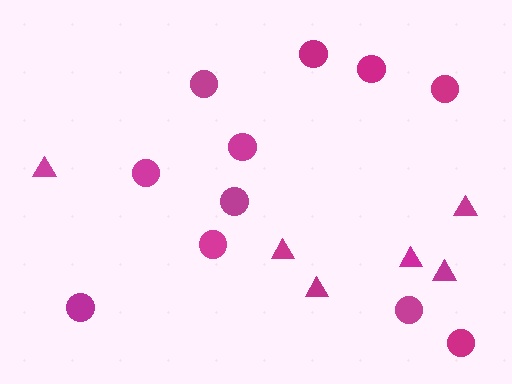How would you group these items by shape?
There are 2 groups: one group of triangles (6) and one group of circles (11).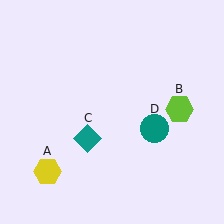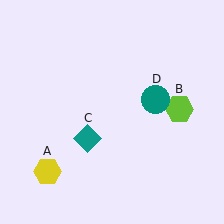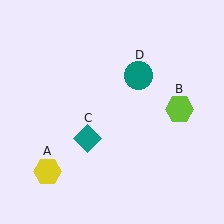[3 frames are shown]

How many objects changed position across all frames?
1 object changed position: teal circle (object D).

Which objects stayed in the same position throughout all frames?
Yellow hexagon (object A) and lime hexagon (object B) and teal diamond (object C) remained stationary.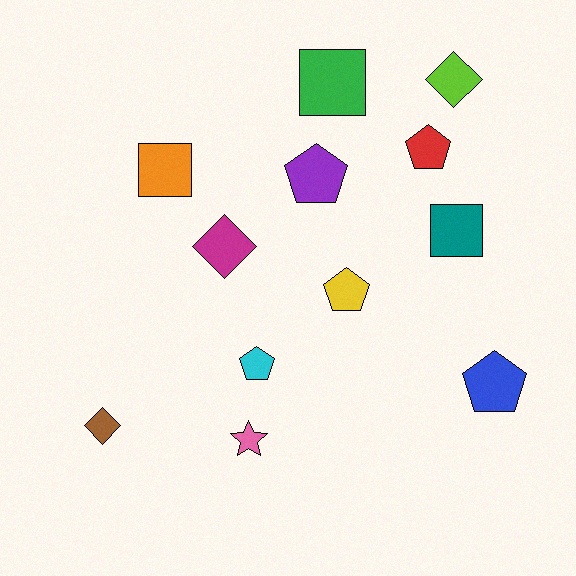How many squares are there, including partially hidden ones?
There are 3 squares.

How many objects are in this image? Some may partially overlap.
There are 12 objects.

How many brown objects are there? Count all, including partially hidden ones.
There is 1 brown object.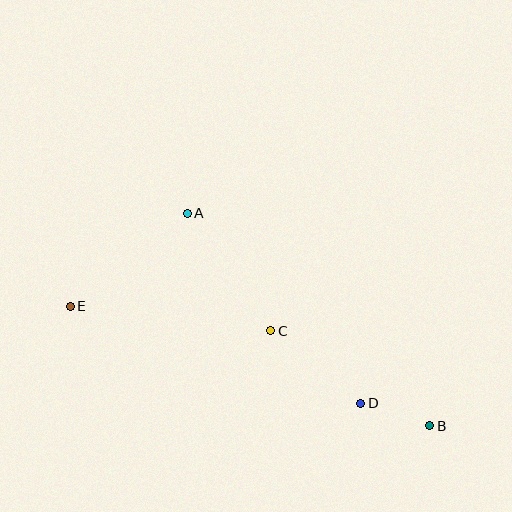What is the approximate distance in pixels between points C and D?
The distance between C and D is approximately 116 pixels.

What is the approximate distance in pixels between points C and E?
The distance between C and E is approximately 202 pixels.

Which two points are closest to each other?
Points B and D are closest to each other.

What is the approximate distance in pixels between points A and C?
The distance between A and C is approximately 144 pixels.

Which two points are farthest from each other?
Points B and E are farthest from each other.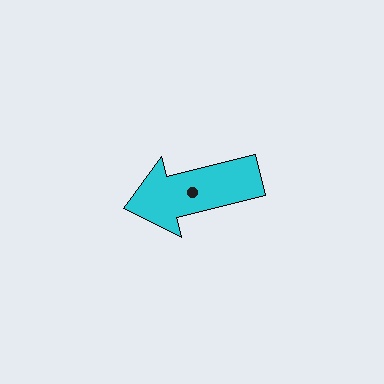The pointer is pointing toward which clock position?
Roughly 9 o'clock.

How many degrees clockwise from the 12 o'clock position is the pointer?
Approximately 256 degrees.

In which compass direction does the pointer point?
West.